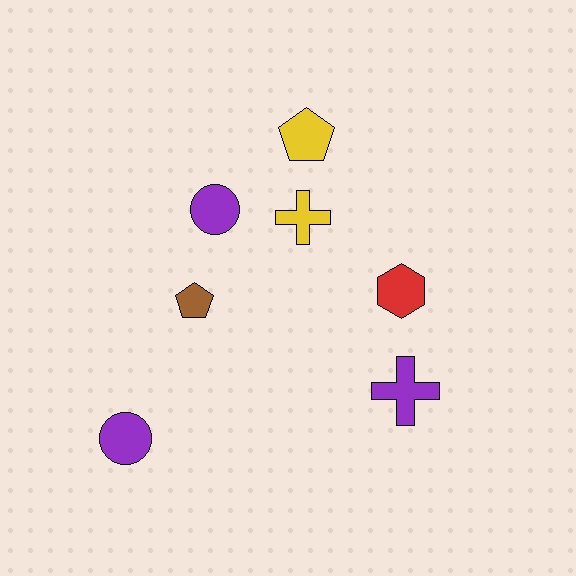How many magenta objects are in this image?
There are no magenta objects.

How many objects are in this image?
There are 7 objects.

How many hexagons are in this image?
There is 1 hexagon.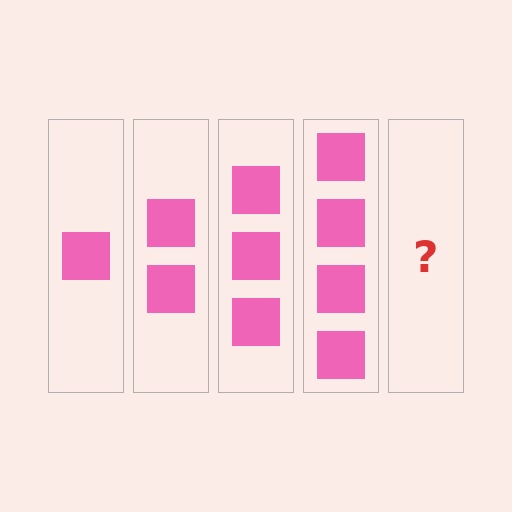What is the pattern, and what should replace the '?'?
The pattern is that each step adds one more square. The '?' should be 5 squares.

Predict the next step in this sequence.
The next step is 5 squares.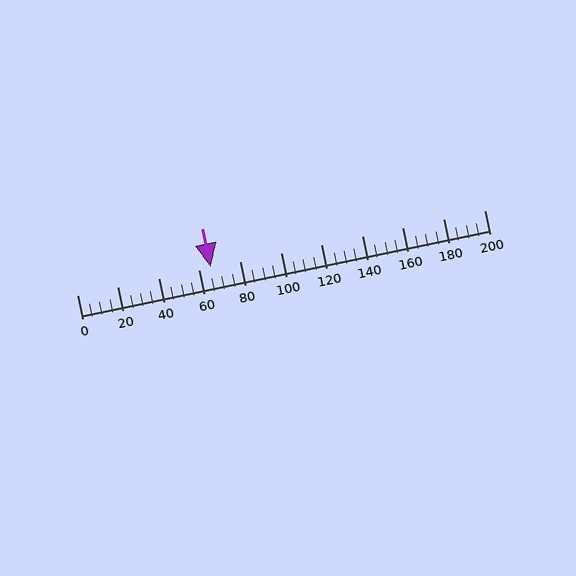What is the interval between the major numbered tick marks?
The major tick marks are spaced 20 units apart.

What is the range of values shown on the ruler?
The ruler shows values from 0 to 200.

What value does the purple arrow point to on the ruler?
The purple arrow points to approximately 66.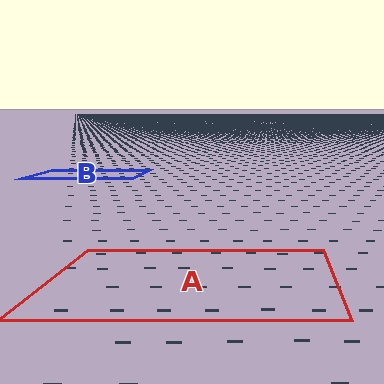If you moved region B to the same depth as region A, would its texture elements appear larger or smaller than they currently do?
They would appear larger. At a closer depth, the same texture elements are projected at a bigger on-screen size.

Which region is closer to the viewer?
Region A is closer. The texture elements there are larger and more spread out.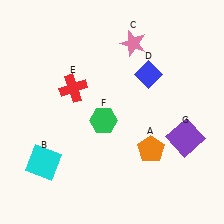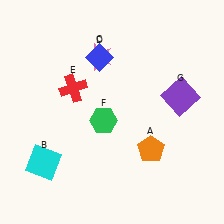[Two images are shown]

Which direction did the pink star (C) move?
The pink star (C) moved left.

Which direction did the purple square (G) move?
The purple square (G) moved up.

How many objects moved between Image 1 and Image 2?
3 objects moved between the two images.